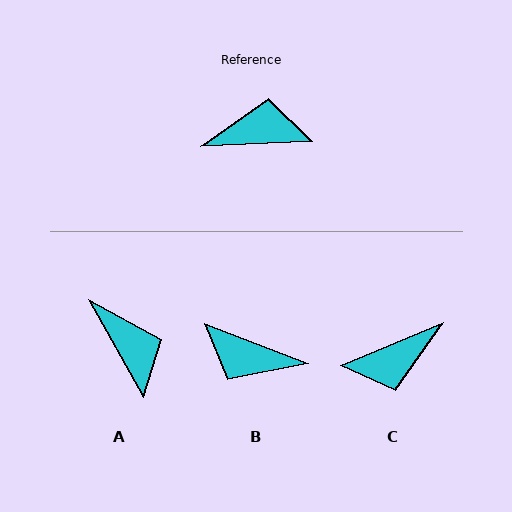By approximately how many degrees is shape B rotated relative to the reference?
Approximately 157 degrees counter-clockwise.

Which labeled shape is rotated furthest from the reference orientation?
C, about 160 degrees away.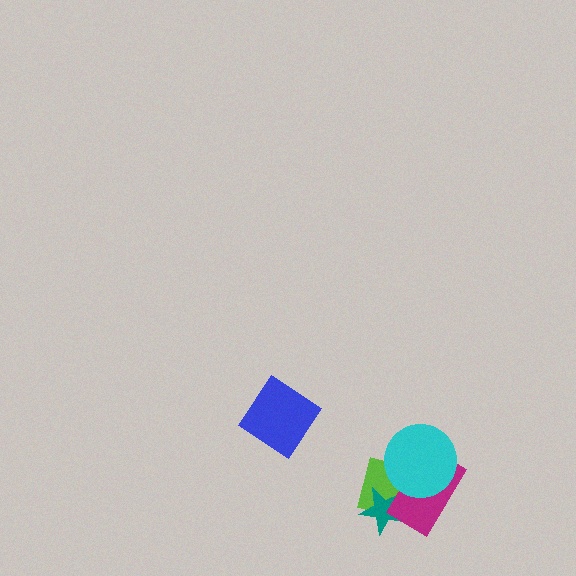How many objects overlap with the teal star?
2 objects overlap with the teal star.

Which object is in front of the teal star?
The magenta rectangle is in front of the teal star.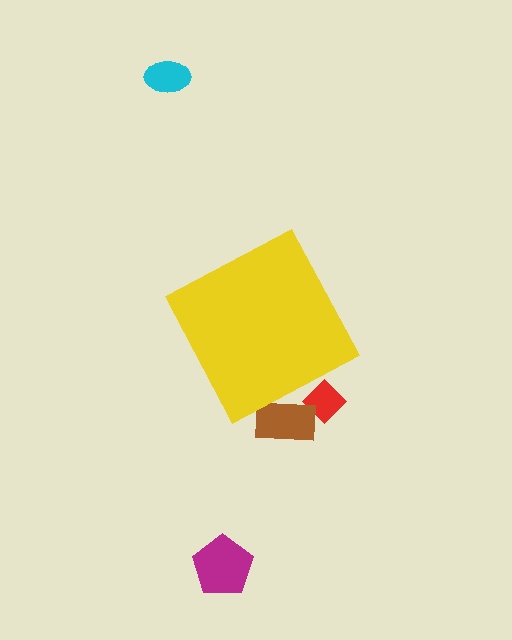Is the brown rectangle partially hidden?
Yes, the brown rectangle is partially hidden behind the yellow diamond.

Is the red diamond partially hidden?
Yes, the red diamond is partially hidden behind the yellow diamond.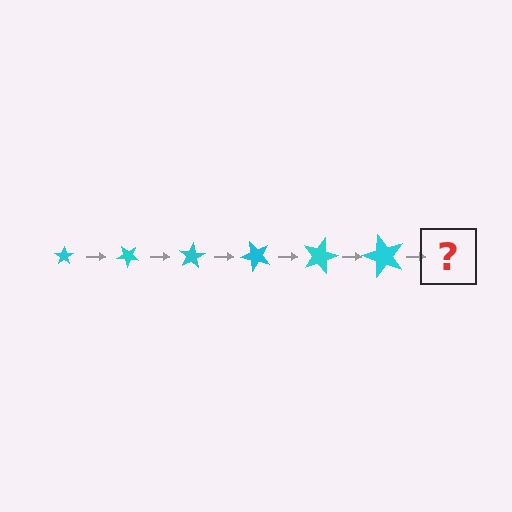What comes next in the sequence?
The next element should be a star, larger than the previous one and rotated 240 degrees from the start.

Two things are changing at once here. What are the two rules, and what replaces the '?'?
The two rules are that the star grows larger each step and it rotates 40 degrees each step. The '?' should be a star, larger than the previous one and rotated 240 degrees from the start.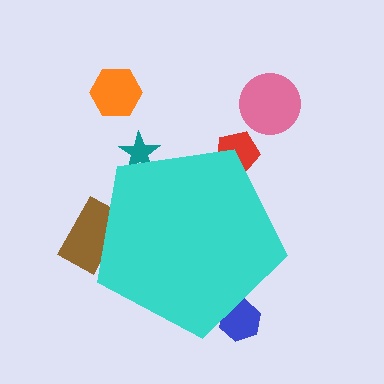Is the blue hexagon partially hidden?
Yes, the blue hexagon is partially hidden behind the cyan pentagon.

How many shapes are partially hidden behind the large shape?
4 shapes are partially hidden.